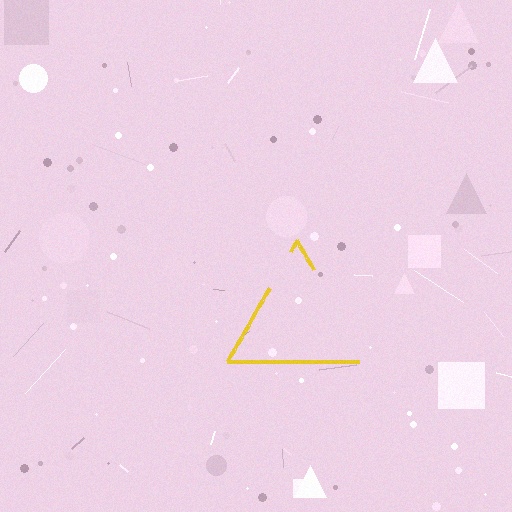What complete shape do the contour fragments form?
The contour fragments form a triangle.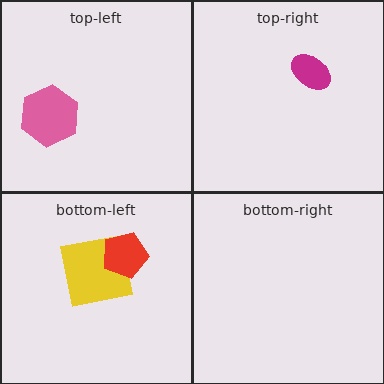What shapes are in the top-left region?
The pink hexagon.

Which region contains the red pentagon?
The bottom-left region.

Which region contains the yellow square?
The bottom-left region.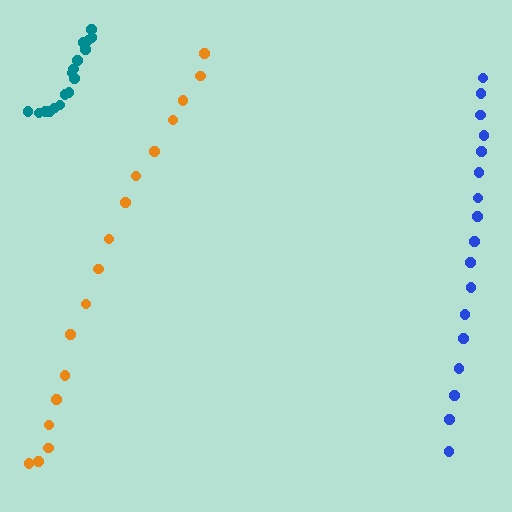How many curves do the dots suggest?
There are 3 distinct paths.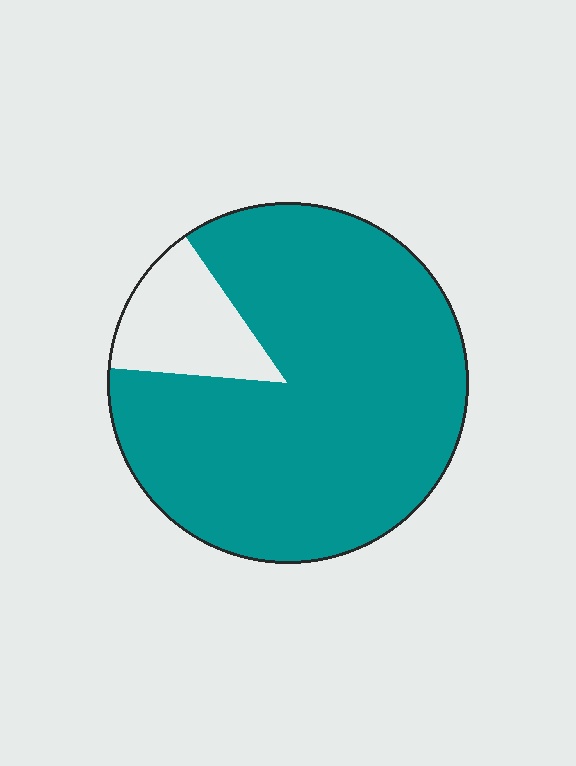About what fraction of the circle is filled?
About seven eighths (7/8).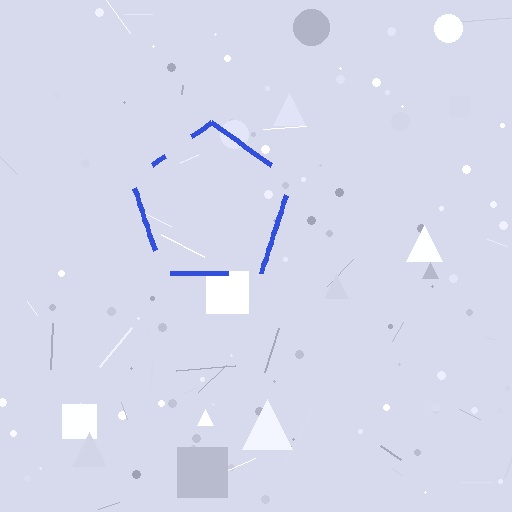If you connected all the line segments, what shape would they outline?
They would outline a pentagon.